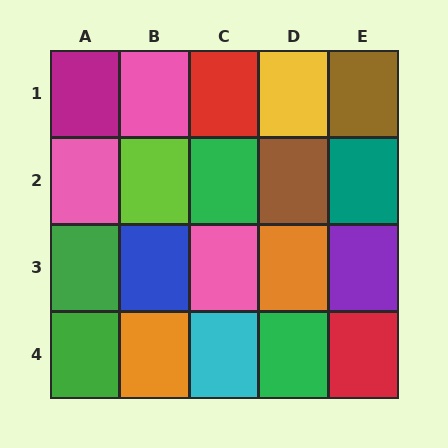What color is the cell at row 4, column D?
Green.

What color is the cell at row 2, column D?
Brown.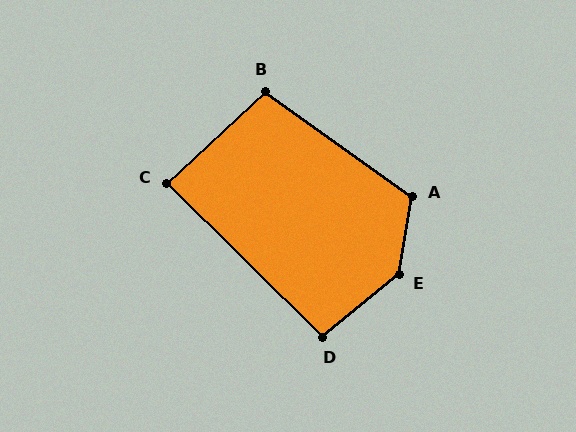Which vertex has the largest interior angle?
E, at approximately 138 degrees.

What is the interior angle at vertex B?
Approximately 102 degrees (obtuse).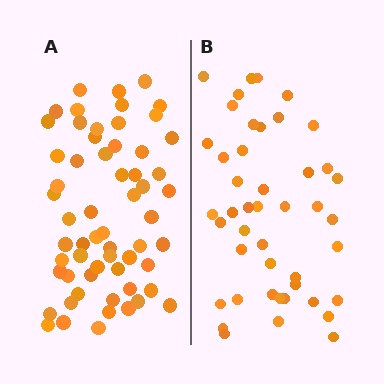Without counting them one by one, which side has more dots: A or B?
Region A (the left region) has more dots.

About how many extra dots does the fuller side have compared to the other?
Region A has approximately 15 more dots than region B.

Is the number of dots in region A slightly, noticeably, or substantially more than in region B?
Region A has noticeably more, but not dramatically so. The ratio is roughly 1.3 to 1.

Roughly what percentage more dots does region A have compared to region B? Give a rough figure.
About 35% more.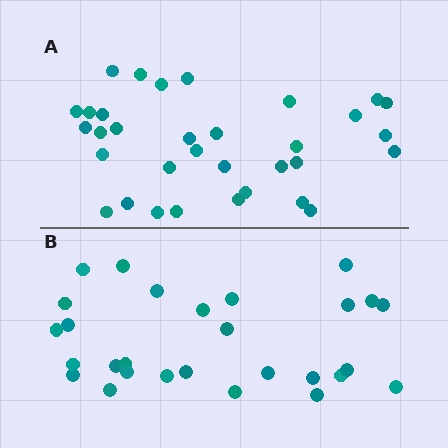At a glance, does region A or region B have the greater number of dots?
Region A (the top region) has more dots.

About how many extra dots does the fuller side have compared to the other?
Region A has about 5 more dots than region B.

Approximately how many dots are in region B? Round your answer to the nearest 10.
About 30 dots. (The exact count is 28, which rounds to 30.)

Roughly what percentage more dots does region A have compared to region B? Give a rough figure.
About 20% more.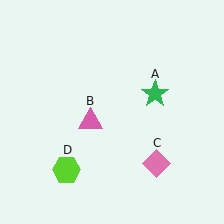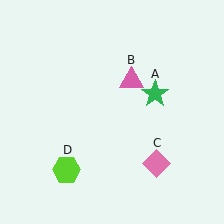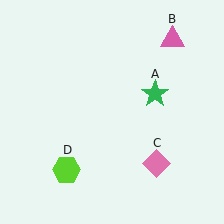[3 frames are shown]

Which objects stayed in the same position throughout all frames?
Green star (object A) and pink diamond (object C) and lime hexagon (object D) remained stationary.